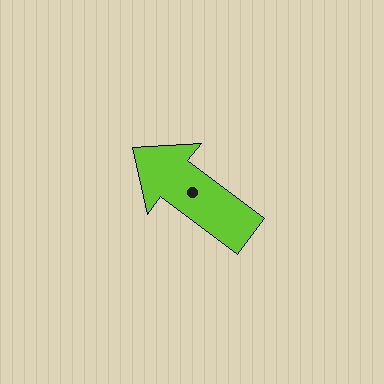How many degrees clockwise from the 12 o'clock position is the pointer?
Approximately 307 degrees.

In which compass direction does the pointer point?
Northwest.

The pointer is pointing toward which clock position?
Roughly 10 o'clock.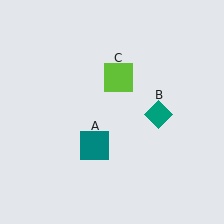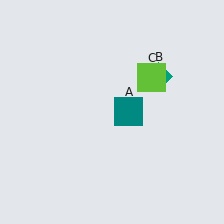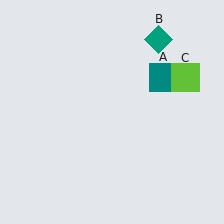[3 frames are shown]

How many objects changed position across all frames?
3 objects changed position: teal square (object A), teal diamond (object B), lime square (object C).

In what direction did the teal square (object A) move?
The teal square (object A) moved up and to the right.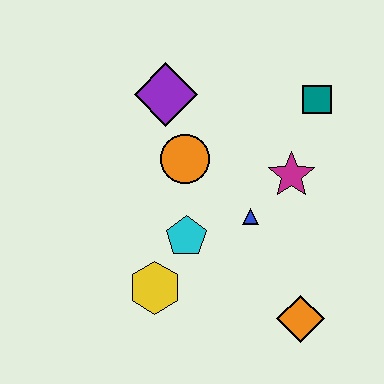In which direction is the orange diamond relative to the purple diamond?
The orange diamond is below the purple diamond.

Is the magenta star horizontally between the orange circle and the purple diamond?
No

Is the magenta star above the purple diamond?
No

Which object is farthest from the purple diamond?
The orange diamond is farthest from the purple diamond.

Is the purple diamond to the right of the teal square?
No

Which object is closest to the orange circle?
The purple diamond is closest to the orange circle.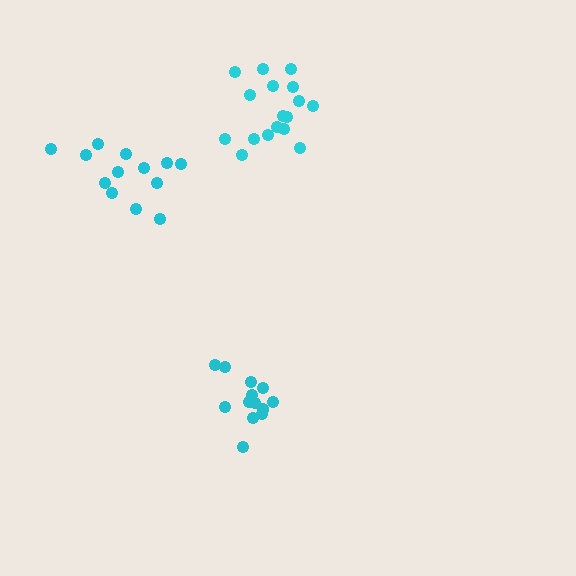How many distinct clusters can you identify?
There are 3 distinct clusters.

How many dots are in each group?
Group 1: 17 dots, Group 2: 15 dots, Group 3: 13 dots (45 total).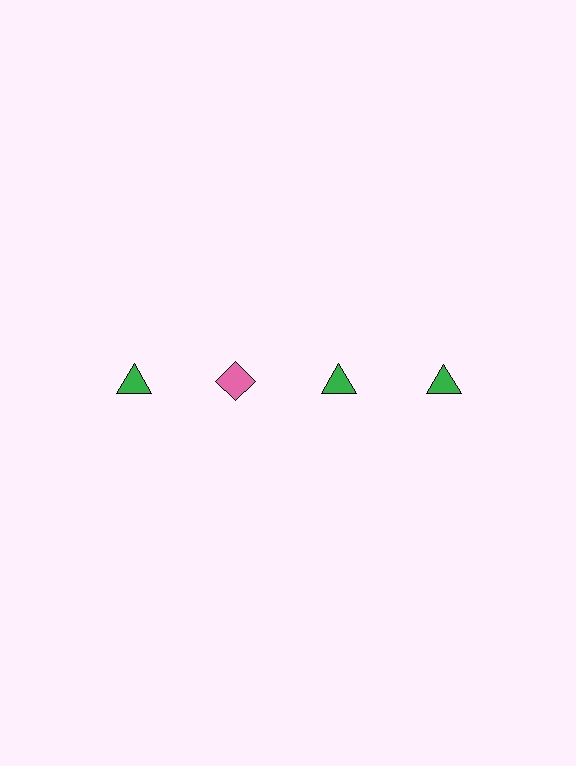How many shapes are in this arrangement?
There are 4 shapes arranged in a grid pattern.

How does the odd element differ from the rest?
It differs in both color (pink instead of green) and shape (diamond instead of triangle).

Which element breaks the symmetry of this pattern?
The pink diamond in the top row, second from left column breaks the symmetry. All other shapes are green triangles.